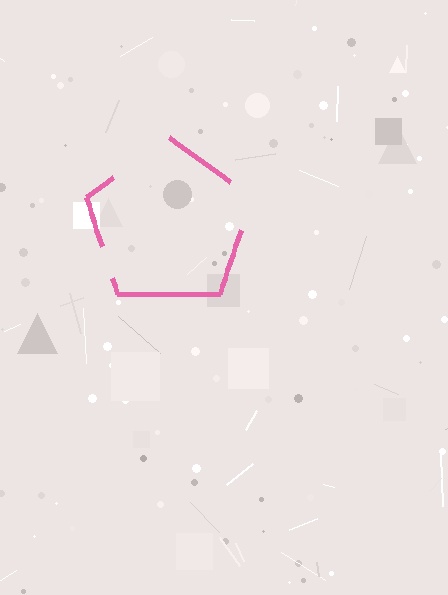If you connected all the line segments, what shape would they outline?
They would outline a pentagon.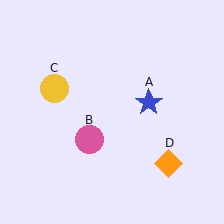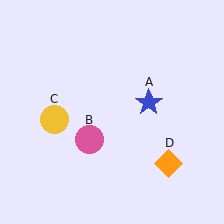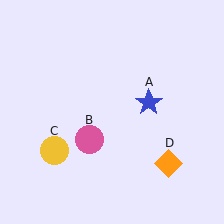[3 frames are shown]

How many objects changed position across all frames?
1 object changed position: yellow circle (object C).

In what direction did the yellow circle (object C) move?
The yellow circle (object C) moved down.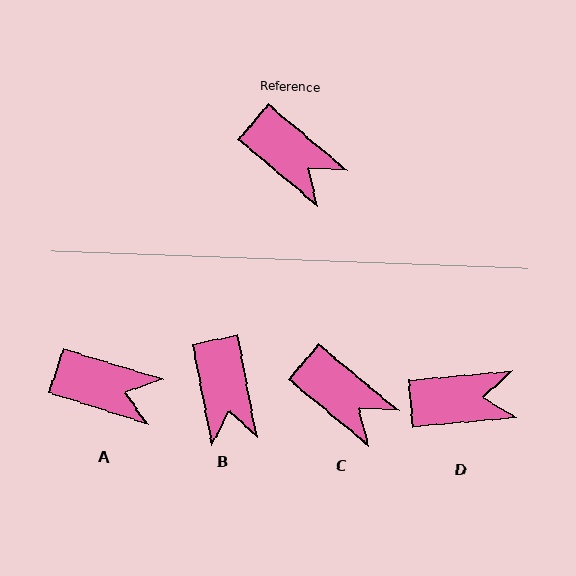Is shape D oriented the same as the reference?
No, it is off by about 45 degrees.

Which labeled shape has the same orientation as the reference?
C.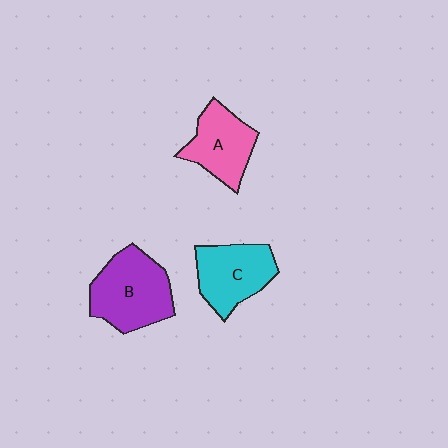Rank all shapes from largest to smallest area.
From largest to smallest: B (purple), C (cyan), A (pink).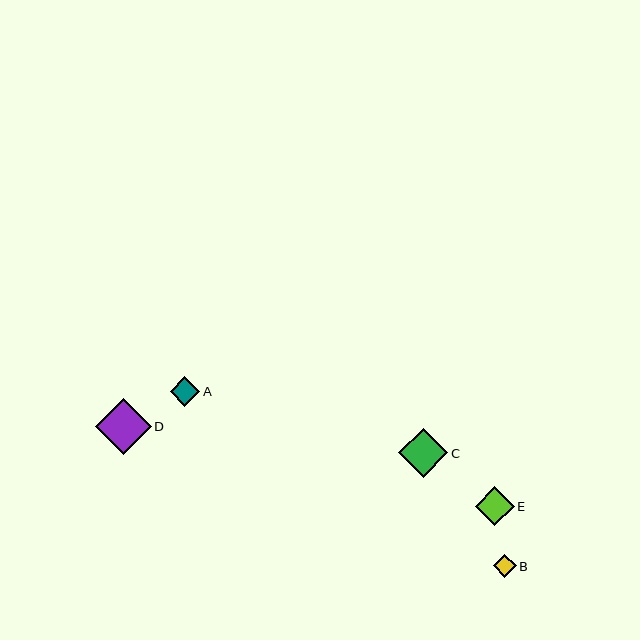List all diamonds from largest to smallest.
From largest to smallest: D, C, E, A, B.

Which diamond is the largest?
Diamond D is the largest with a size of approximately 56 pixels.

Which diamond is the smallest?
Diamond B is the smallest with a size of approximately 23 pixels.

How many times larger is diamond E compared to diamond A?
Diamond E is approximately 1.3 times the size of diamond A.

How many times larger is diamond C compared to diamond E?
Diamond C is approximately 1.3 times the size of diamond E.